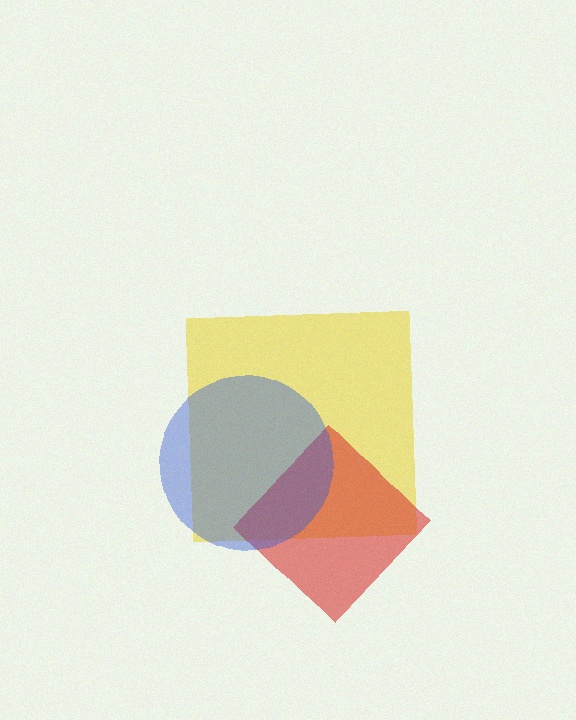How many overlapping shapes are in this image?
There are 3 overlapping shapes in the image.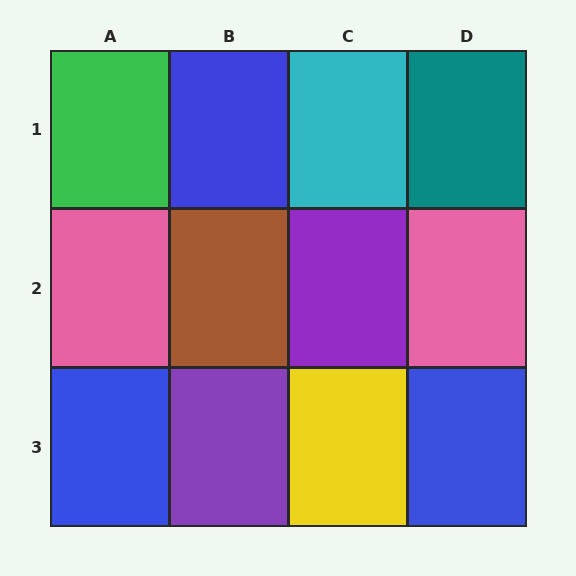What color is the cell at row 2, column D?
Pink.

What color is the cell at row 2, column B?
Brown.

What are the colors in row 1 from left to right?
Green, blue, cyan, teal.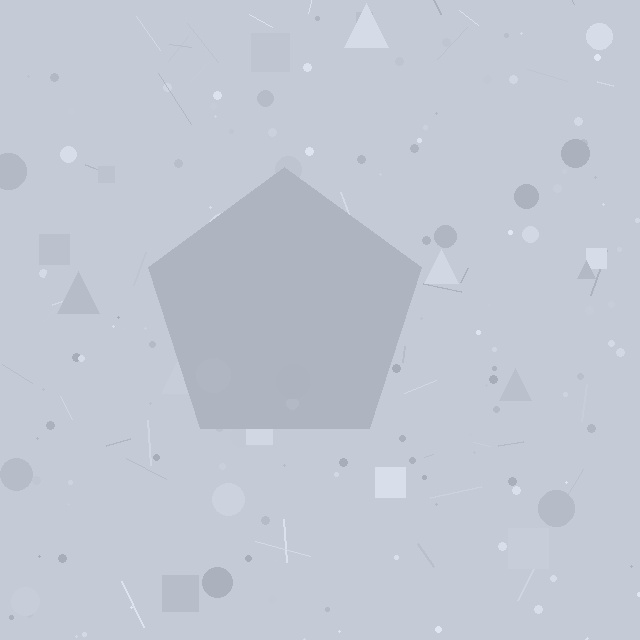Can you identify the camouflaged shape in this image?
The camouflaged shape is a pentagon.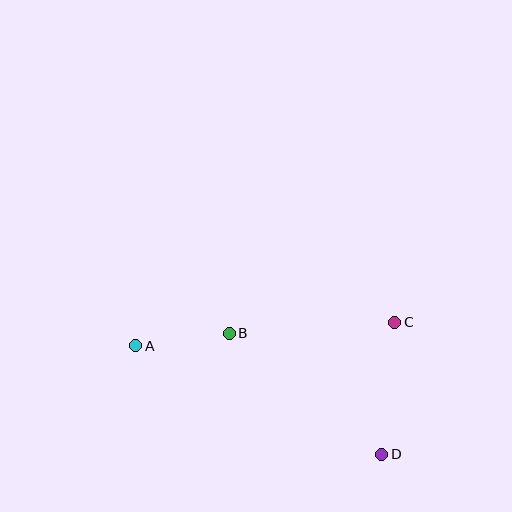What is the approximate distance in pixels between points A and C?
The distance between A and C is approximately 260 pixels.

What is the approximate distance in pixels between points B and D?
The distance between B and D is approximately 194 pixels.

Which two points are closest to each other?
Points A and B are closest to each other.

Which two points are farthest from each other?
Points A and D are farthest from each other.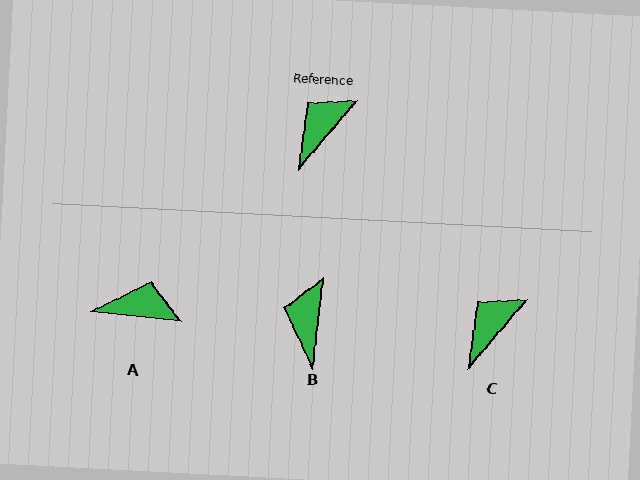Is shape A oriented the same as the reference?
No, it is off by about 55 degrees.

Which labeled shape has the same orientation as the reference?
C.